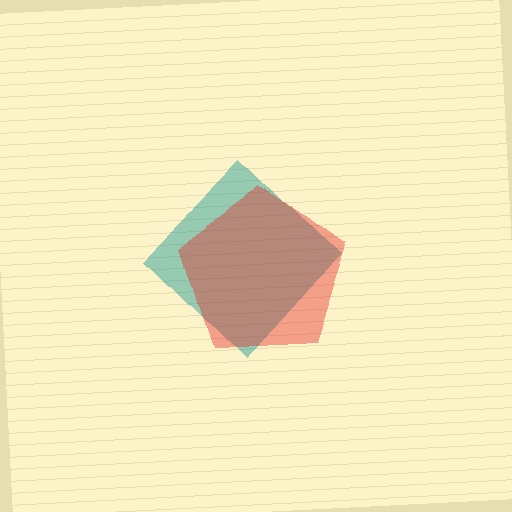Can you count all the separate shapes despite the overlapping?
Yes, there are 2 separate shapes.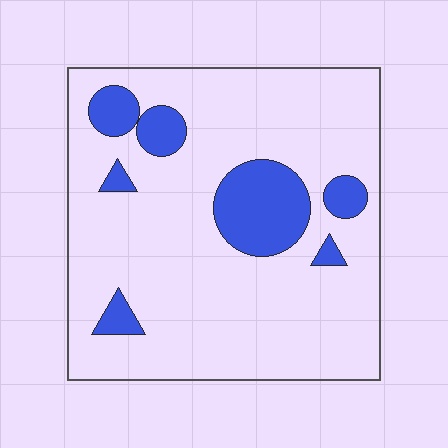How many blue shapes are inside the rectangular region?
7.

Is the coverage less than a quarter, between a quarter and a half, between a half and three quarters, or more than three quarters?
Less than a quarter.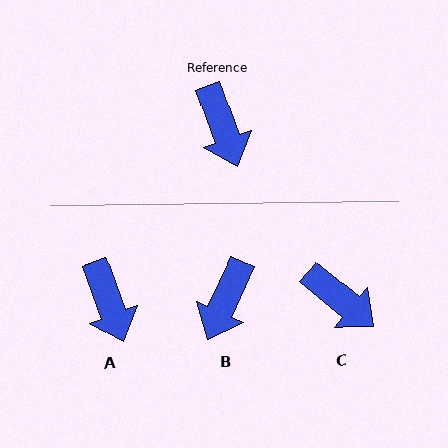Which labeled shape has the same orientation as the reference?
A.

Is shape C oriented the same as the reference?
No, it is off by about 31 degrees.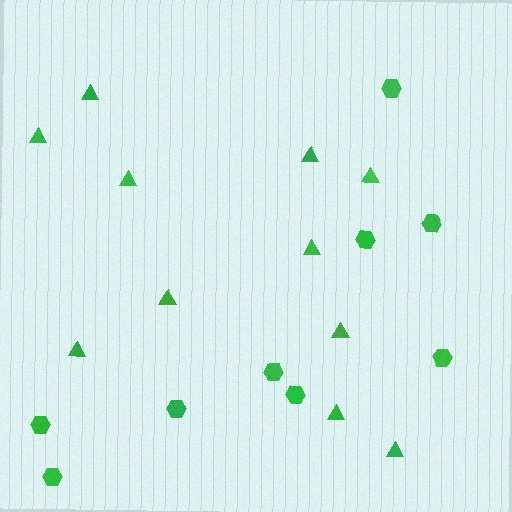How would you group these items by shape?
There are 2 groups: one group of hexagons (9) and one group of triangles (11).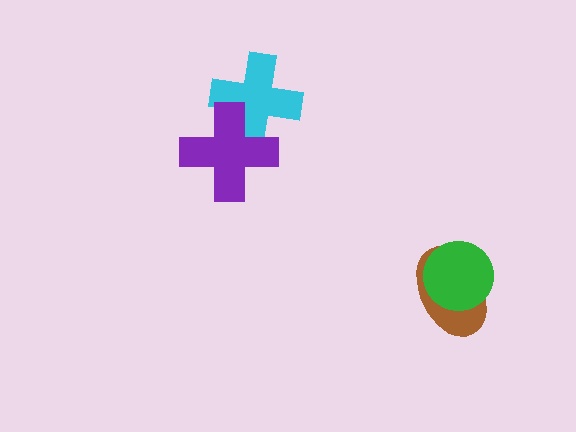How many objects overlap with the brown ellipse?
1 object overlaps with the brown ellipse.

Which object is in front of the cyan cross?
The purple cross is in front of the cyan cross.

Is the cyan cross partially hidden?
Yes, it is partially covered by another shape.